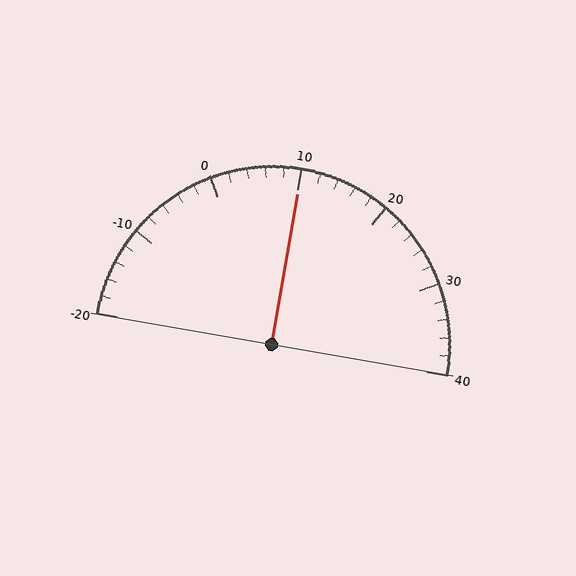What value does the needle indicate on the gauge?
The needle indicates approximately 10.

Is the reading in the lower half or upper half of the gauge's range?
The reading is in the upper half of the range (-20 to 40).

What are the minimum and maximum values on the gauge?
The gauge ranges from -20 to 40.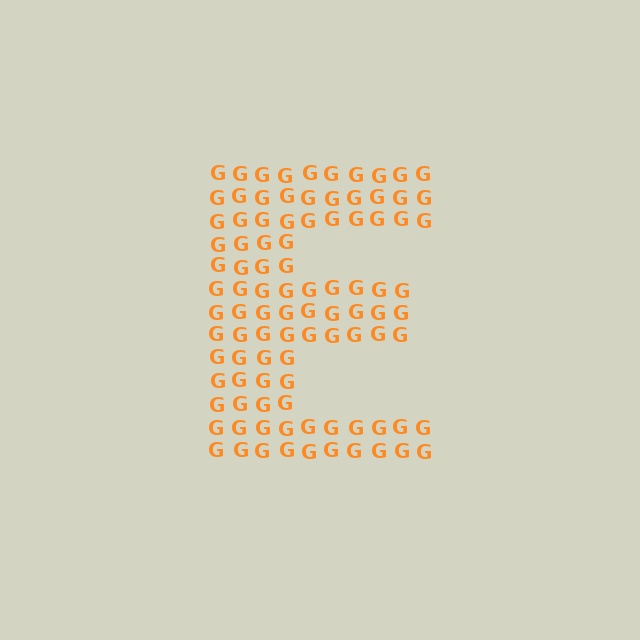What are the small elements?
The small elements are letter G's.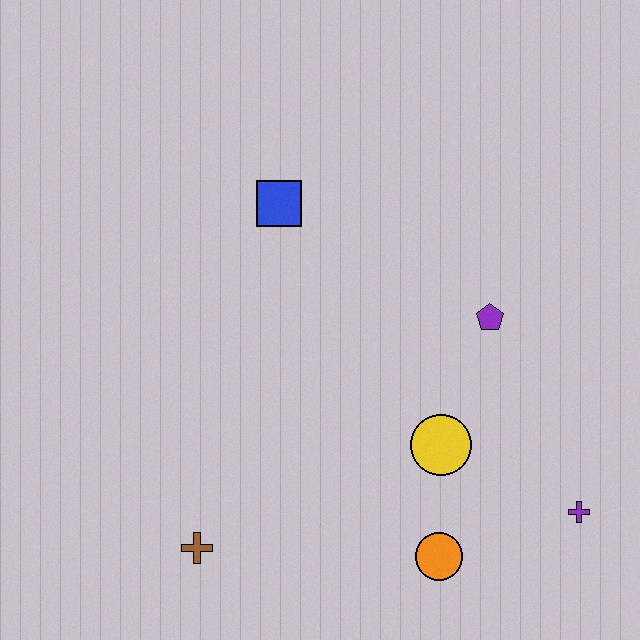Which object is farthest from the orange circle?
The blue square is farthest from the orange circle.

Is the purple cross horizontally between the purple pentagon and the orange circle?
No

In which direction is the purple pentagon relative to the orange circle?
The purple pentagon is above the orange circle.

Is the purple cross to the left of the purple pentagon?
No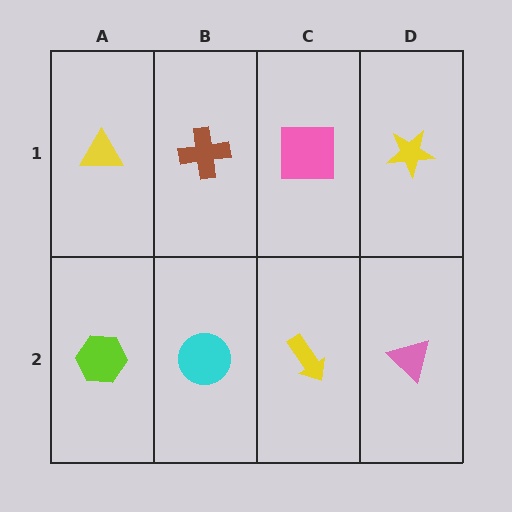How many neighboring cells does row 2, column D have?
2.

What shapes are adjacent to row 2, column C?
A pink square (row 1, column C), a cyan circle (row 2, column B), a pink triangle (row 2, column D).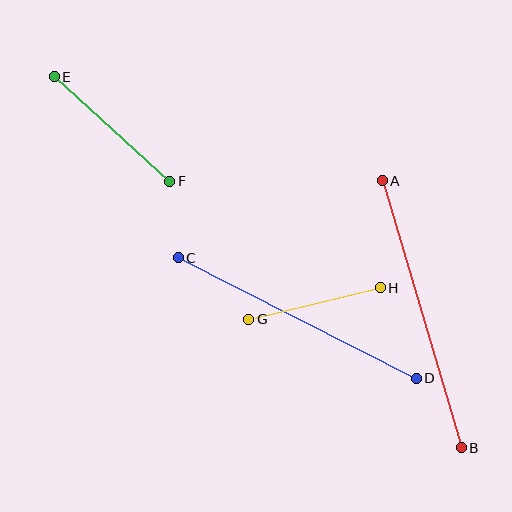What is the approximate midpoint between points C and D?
The midpoint is at approximately (297, 318) pixels.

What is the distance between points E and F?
The distance is approximately 156 pixels.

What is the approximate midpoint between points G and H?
The midpoint is at approximately (314, 303) pixels.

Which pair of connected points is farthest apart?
Points A and B are farthest apart.